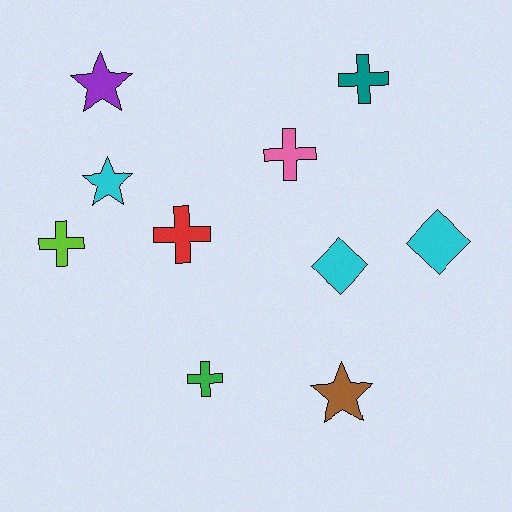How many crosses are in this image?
There are 5 crosses.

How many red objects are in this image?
There is 1 red object.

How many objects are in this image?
There are 10 objects.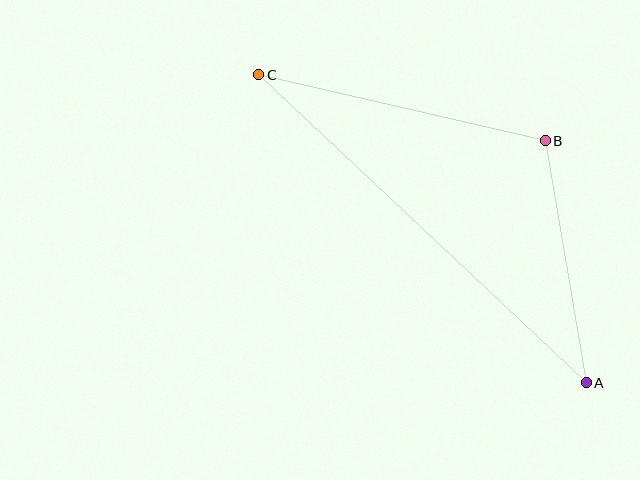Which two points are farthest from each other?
Points A and C are farthest from each other.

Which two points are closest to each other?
Points A and B are closest to each other.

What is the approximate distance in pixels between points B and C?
The distance between B and C is approximately 294 pixels.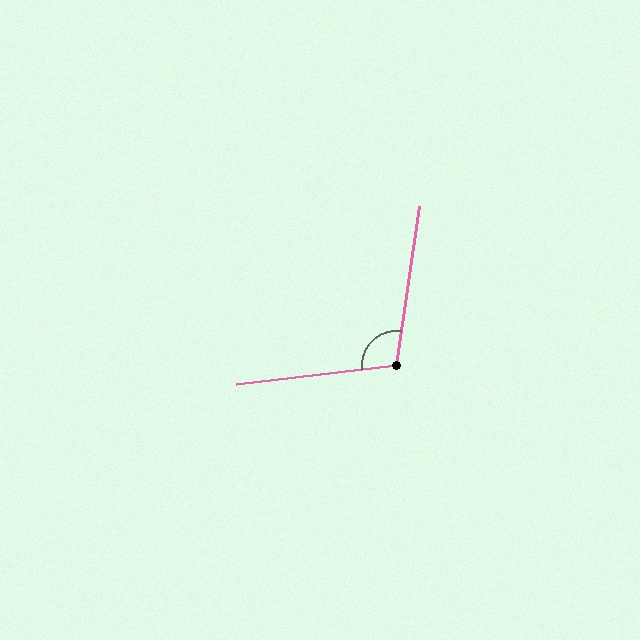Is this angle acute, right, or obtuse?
It is obtuse.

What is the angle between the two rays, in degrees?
Approximately 105 degrees.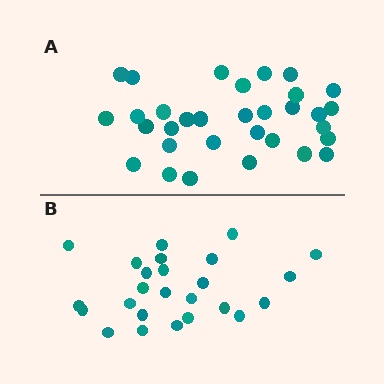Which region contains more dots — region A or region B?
Region A (the top region) has more dots.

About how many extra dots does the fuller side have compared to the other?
Region A has roughly 8 or so more dots than region B.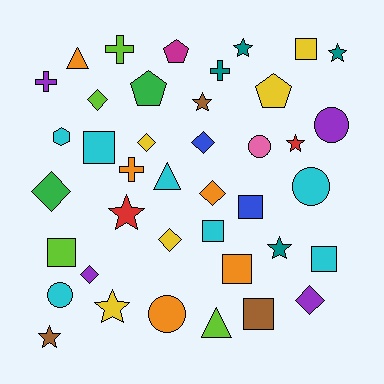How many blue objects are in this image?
There are 2 blue objects.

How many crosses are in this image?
There are 4 crosses.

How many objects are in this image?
There are 40 objects.